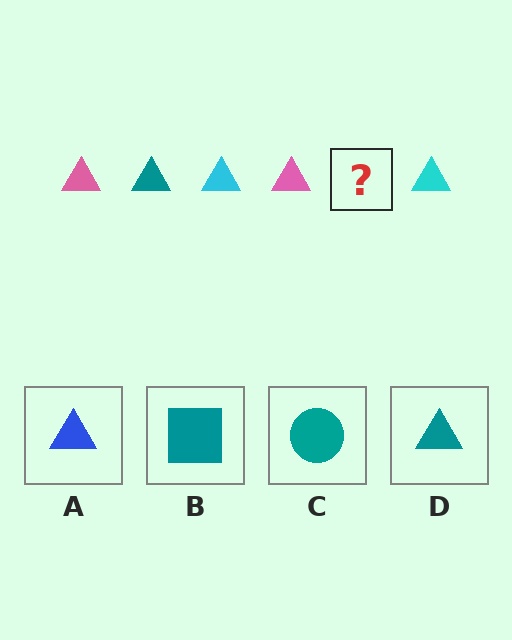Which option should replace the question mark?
Option D.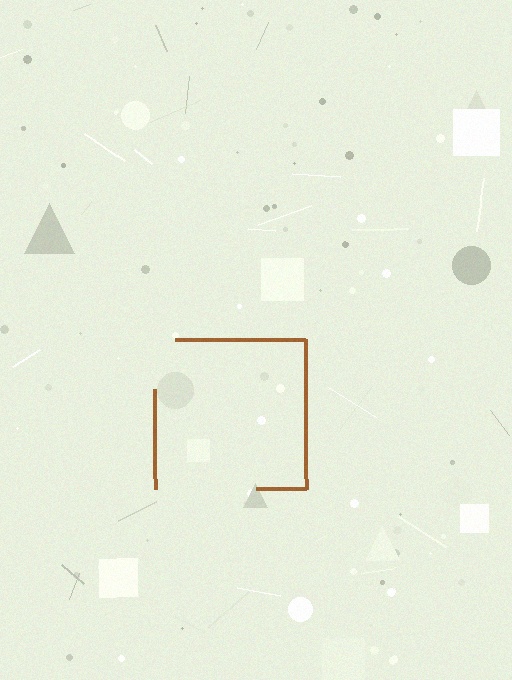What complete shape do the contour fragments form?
The contour fragments form a square.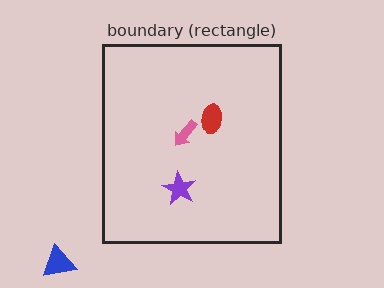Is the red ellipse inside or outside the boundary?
Inside.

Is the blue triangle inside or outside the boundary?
Outside.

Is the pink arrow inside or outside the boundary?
Inside.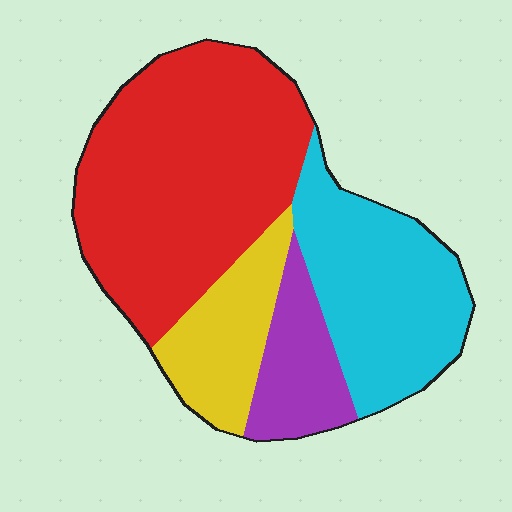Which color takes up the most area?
Red, at roughly 45%.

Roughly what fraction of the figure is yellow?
Yellow takes up less than a sixth of the figure.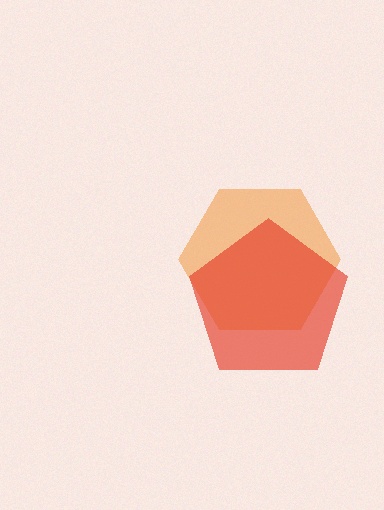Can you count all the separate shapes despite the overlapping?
Yes, there are 2 separate shapes.